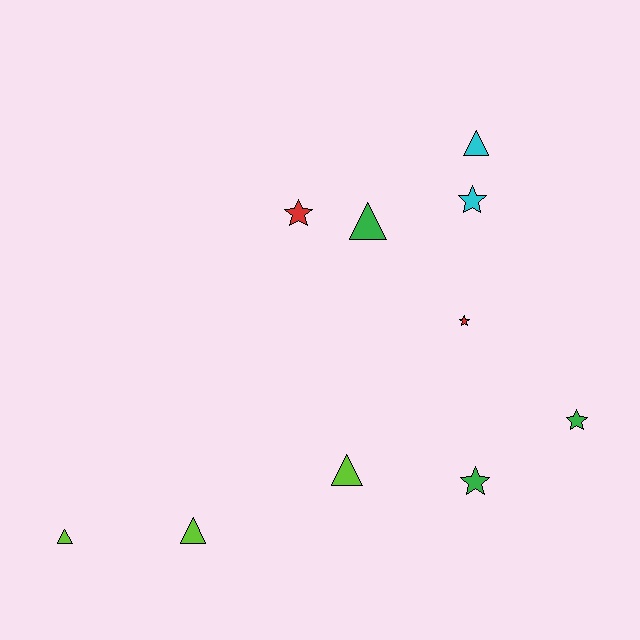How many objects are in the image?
There are 10 objects.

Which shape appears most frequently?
Triangle, with 5 objects.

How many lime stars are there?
There are no lime stars.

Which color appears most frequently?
Lime, with 3 objects.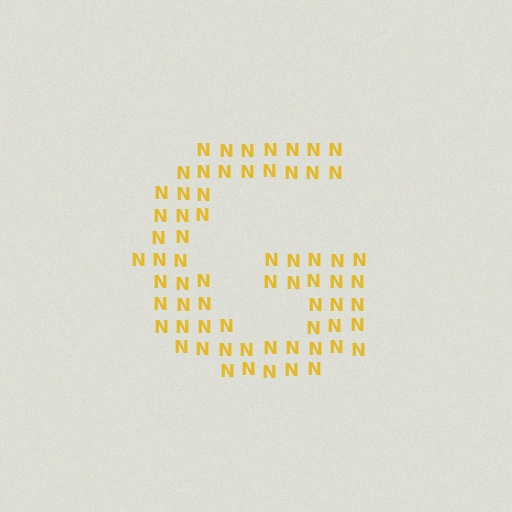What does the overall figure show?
The overall figure shows the letter G.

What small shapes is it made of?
It is made of small letter N's.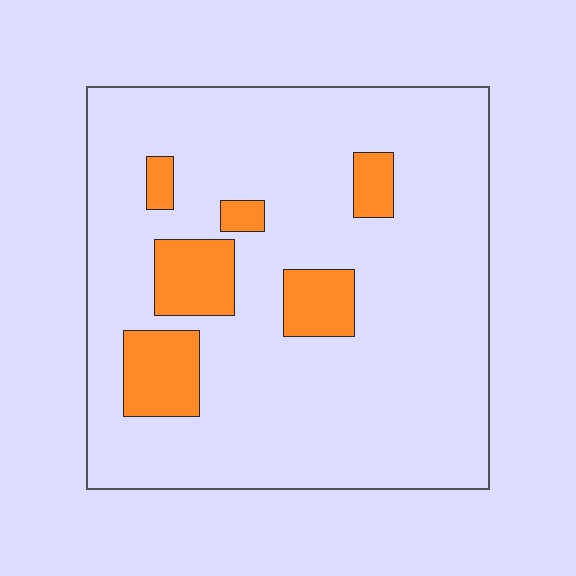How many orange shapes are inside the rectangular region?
6.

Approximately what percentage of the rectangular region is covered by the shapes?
Approximately 15%.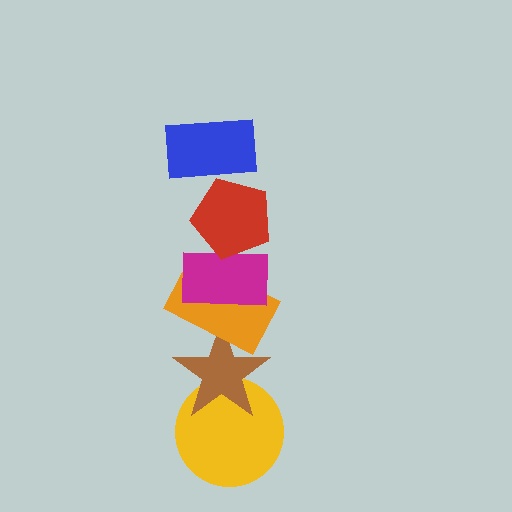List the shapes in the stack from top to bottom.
From top to bottom: the blue rectangle, the red pentagon, the magenta rectangle, the orange rectangle, the brown star, the yellow circle.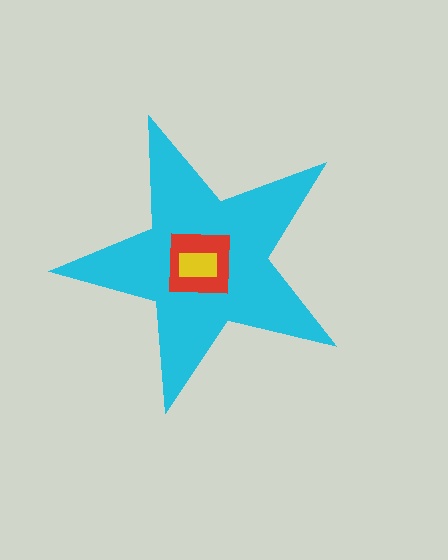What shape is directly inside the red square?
The yellow rectangle.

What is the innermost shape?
The yellow rectangle.